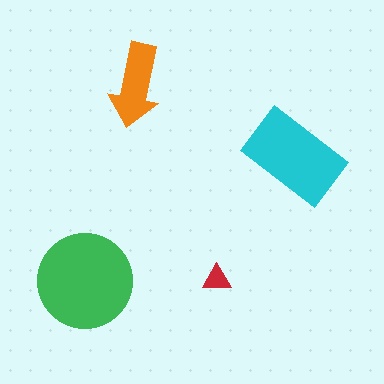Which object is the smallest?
The red triangle.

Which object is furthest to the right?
The cyan rectangle is rightmost.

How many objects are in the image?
There are 4 objects in the image.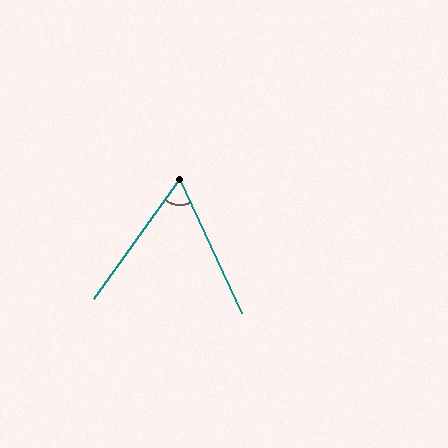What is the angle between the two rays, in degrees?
Approximately 61 degrees.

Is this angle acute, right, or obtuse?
It is acute.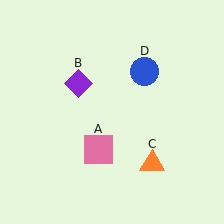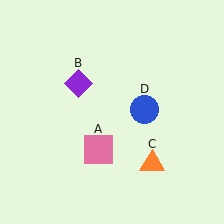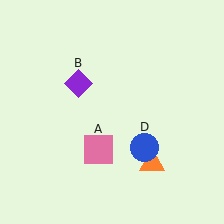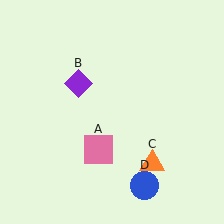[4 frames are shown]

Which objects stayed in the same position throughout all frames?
Pink square (object A) and purple diamond (object B) and orange triangle (object C) remained stationary.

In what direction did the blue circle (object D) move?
The blue circle (object D) moved down.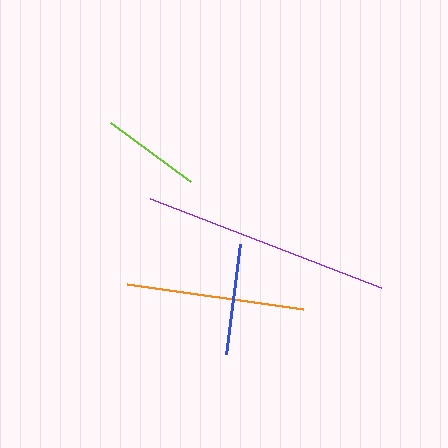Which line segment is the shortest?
The lime line is the shortest at approximately 99 pixels.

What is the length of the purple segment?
The purple segment is approximately 248 pixels long.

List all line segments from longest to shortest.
From longest to shortest: purple, orange, blue, lime.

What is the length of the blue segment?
The blue segment is approximately 111 pixels long.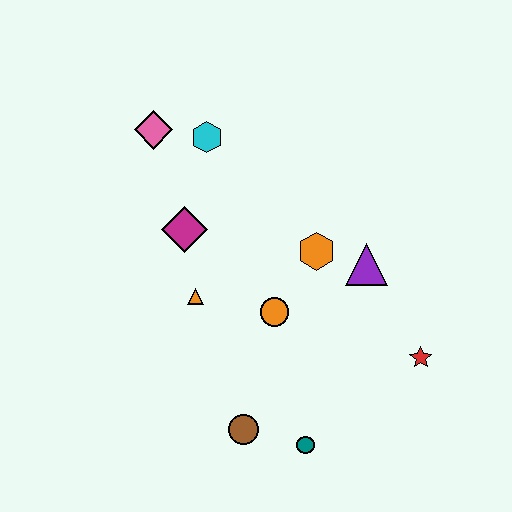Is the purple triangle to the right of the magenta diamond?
Yes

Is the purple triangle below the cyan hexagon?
Yes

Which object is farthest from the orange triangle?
The red star is farthest from the orange triangle.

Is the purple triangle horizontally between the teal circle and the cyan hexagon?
No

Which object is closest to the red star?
The purple triangle is closest to the red star.